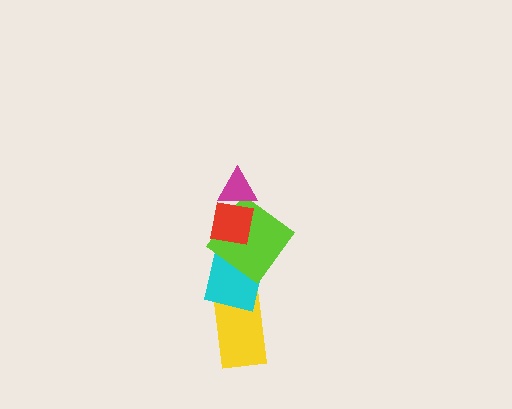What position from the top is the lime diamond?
The lime diamond is 3rd from the top.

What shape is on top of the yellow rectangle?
The cyan square is on top of the yellow rectangle.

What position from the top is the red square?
The red square is 2nd from the top.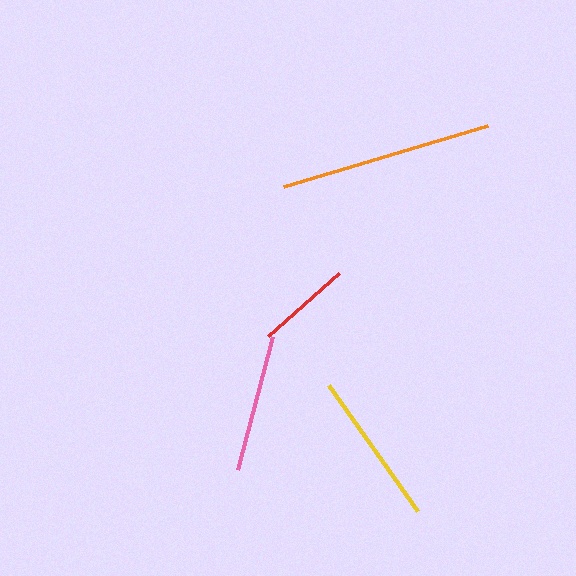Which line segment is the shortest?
The red line is the shortest at approximately 95 pixels.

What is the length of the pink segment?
The pink segment is approximately 138 pixels long.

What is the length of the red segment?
The red segment is approximately 95 pixels long.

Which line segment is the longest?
The orange line is the longest at approximately 213 pixels.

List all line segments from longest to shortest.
From longest to shortest: orange, yellow, pink, red.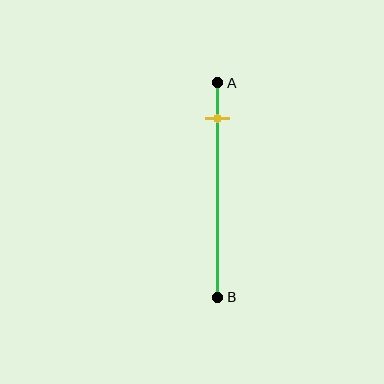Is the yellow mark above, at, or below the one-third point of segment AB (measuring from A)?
The yellow mark is above the one-third point of segment AB.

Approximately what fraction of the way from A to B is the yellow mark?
The yellow mark is approximately 15% of the way from A to B.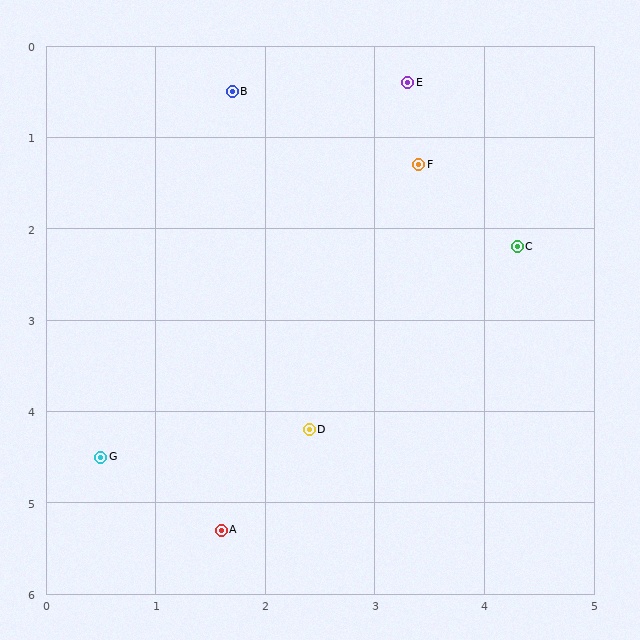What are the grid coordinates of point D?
Point D is at approximately (2.4, 4.2).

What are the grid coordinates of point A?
Point A is at approximately (1.6, 5.3).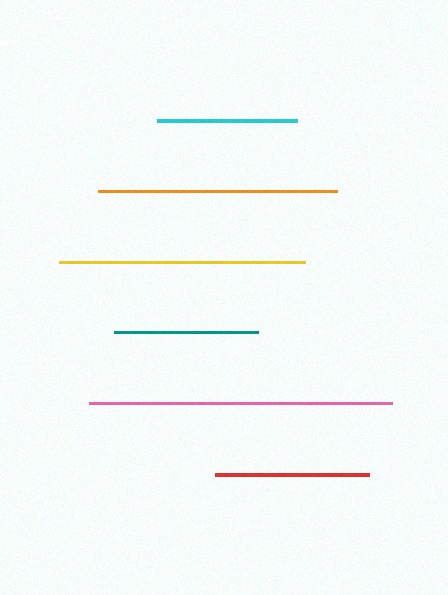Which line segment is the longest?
The pink line is the longest at approximately 303 pixels.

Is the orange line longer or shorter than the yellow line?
The yellow line is longer than the orange line.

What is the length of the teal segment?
The teal segment is approximately 144 pixels long.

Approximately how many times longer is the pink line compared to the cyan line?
The pink line is approximately 2.2 times the length of the cyan line.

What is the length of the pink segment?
The pink segment is approximately 303 pixels long.